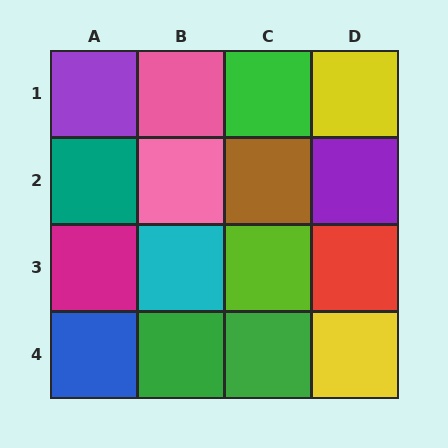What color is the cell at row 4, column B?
Green.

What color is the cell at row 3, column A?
Magenta.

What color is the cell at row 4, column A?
Blue.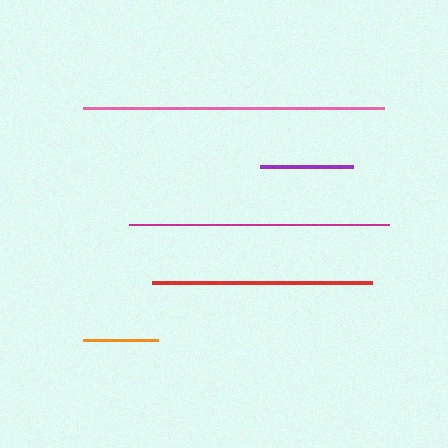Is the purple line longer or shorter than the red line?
The red line is longer than the purple line.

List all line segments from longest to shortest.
From longest to shortest: pink, magenta, red, purple, orange.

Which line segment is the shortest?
The orange line is the shortest at approximately 75 pixels.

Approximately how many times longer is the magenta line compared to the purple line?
The magenta line is approximately 2.8 times the length of the purple line.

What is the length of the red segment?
The red segment is approximately 220 pixels long.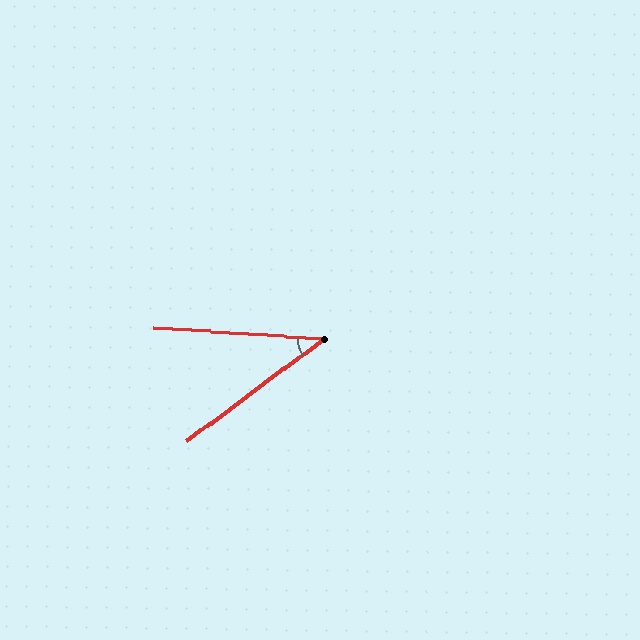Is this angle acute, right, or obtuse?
It is acute.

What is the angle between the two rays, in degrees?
Approximately 40 degrees.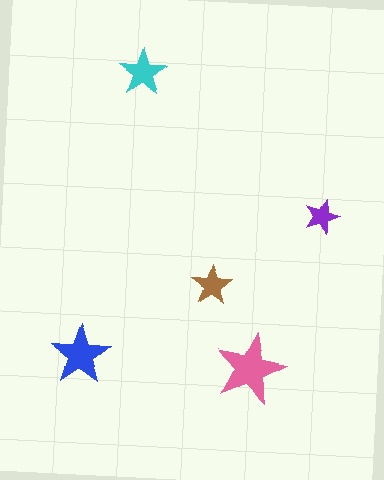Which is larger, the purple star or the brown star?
The brown one.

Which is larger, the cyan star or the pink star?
The pink one.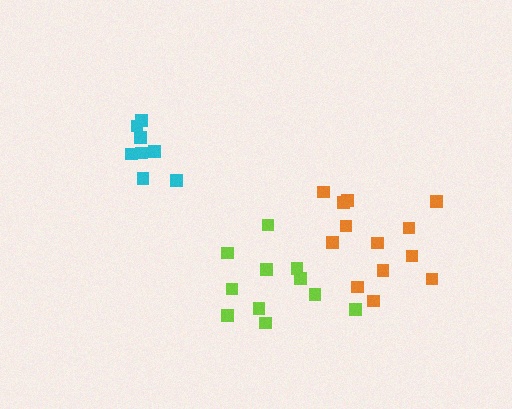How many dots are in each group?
Group 1: 8 dots, Group 2: 13 dots, Group 3: 11 dots (32 total).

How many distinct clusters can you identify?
There are 3 distinct clusters.